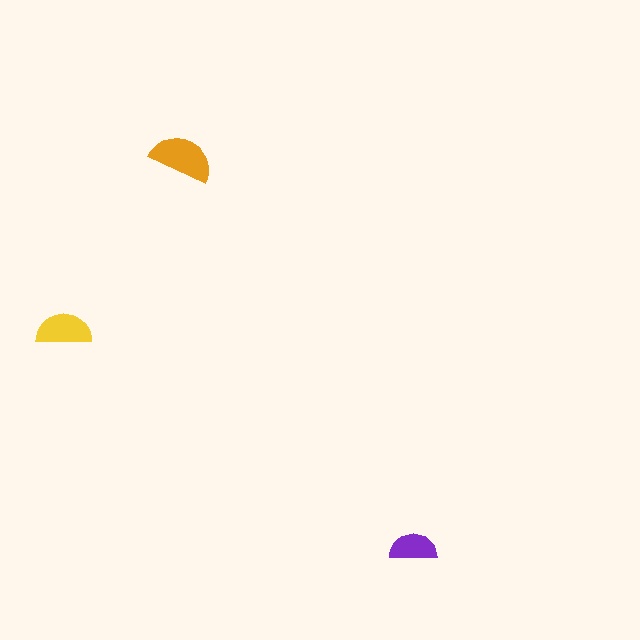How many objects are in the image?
There are 3 objects in the image.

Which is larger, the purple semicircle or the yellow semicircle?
The yellow one.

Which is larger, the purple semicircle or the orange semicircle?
The orange one.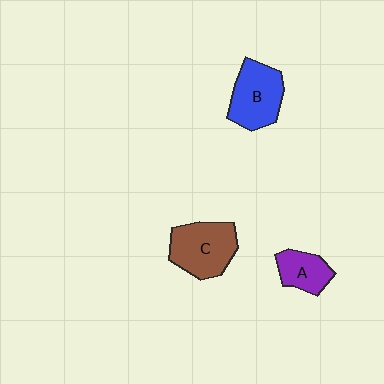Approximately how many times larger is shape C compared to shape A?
Approximately 1.7 times.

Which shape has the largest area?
Shape C (brown).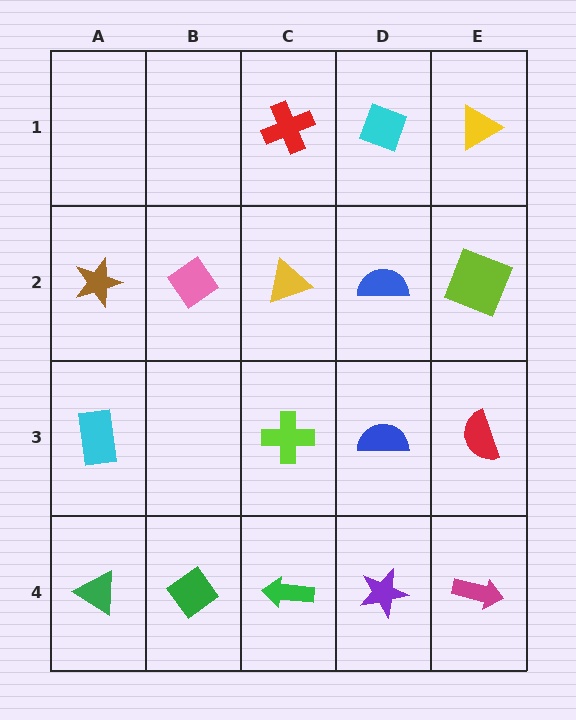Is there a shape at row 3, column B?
No, that cell is empty.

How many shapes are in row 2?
5 shapes.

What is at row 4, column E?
A magenta arrow.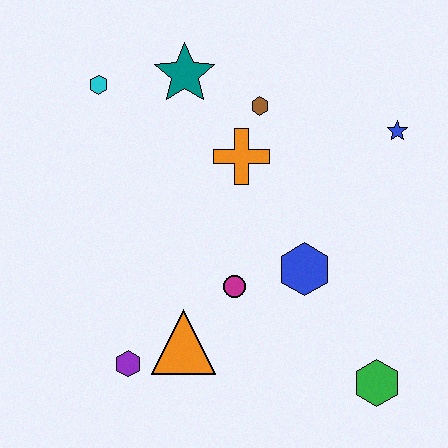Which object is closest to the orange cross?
The brown hexagon is closest to the orange cross.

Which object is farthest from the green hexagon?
The cyan hexagon is farthest from the green hexagon.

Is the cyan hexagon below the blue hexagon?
No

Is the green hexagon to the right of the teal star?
Yes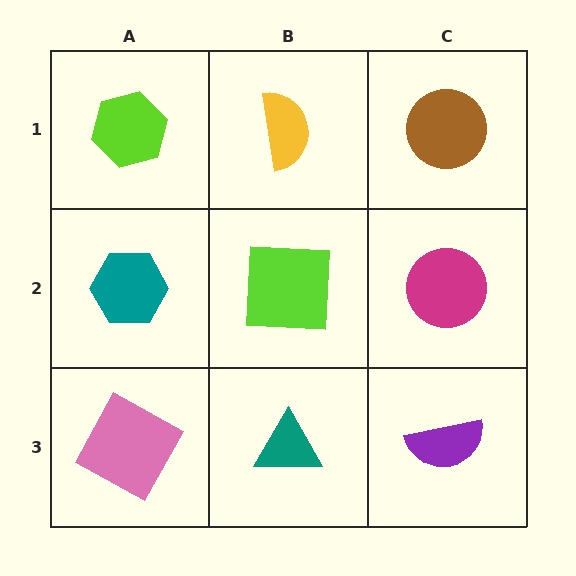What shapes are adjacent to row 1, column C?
A magenta circle (row 2, column C), a yellow semicircle (row 1, column B).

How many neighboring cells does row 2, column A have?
3.